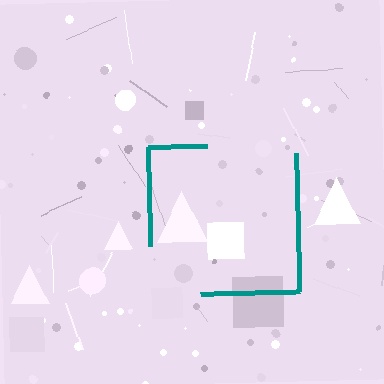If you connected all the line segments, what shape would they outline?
They would outline a square.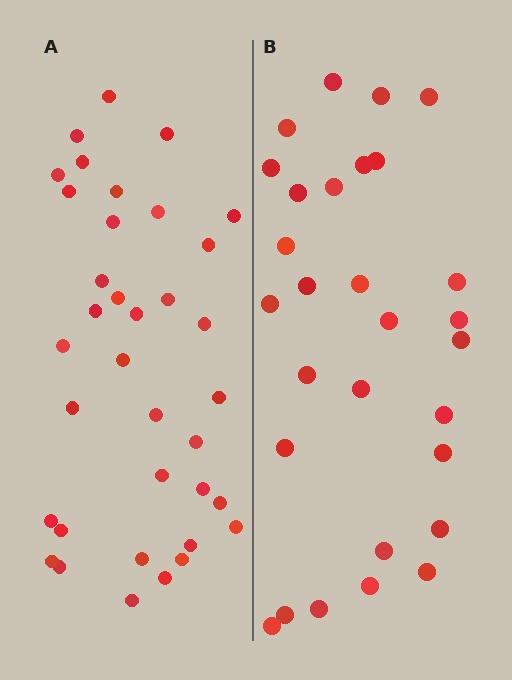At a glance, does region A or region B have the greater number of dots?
Region A (the left region) has more dots.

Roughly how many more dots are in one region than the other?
Region A has roughly 8 or so more dots than region B.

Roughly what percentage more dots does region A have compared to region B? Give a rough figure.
About 25% more.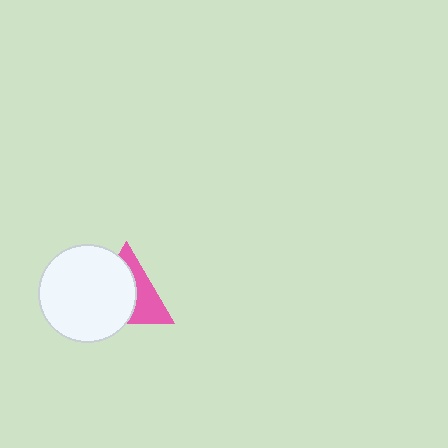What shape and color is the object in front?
The object in front is a white circle.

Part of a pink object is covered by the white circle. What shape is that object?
It is a triangle.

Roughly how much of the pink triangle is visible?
A small part of it is visible (roughly 42%).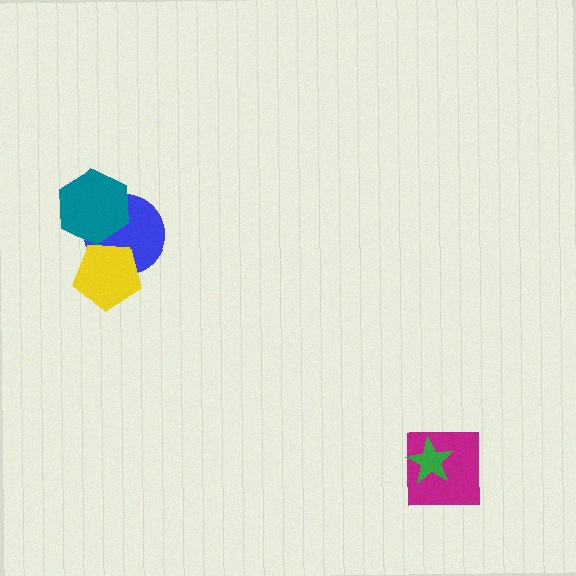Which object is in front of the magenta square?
The green star is in front of the magenta square.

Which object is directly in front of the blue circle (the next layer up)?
The teal hexagon is directly in front of the blue circle.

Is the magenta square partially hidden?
Yes, it is partially covered by another shape.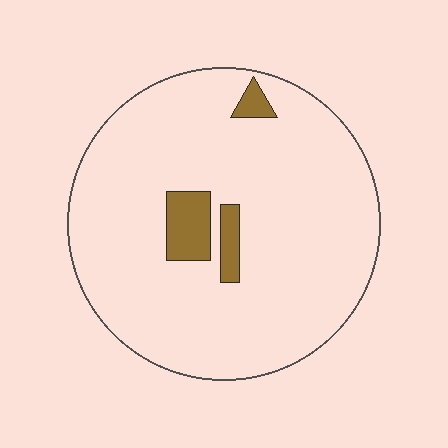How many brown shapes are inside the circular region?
3.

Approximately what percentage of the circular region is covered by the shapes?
Approximately 5%.